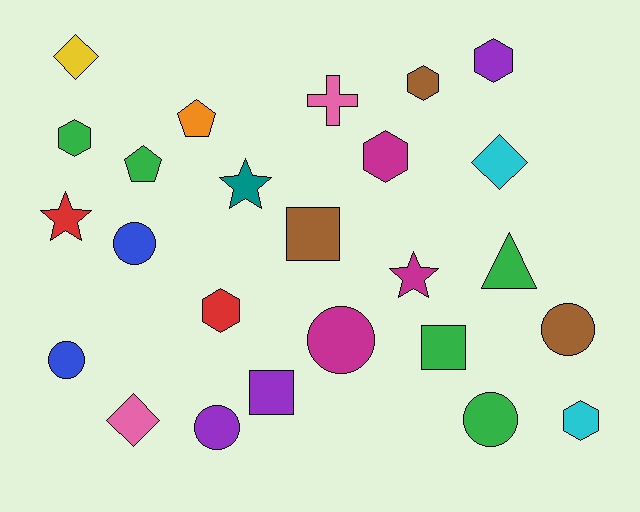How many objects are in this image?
There are 25 objects.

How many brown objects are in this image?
There are 3 brown objects.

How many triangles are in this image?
There is 1 triangle.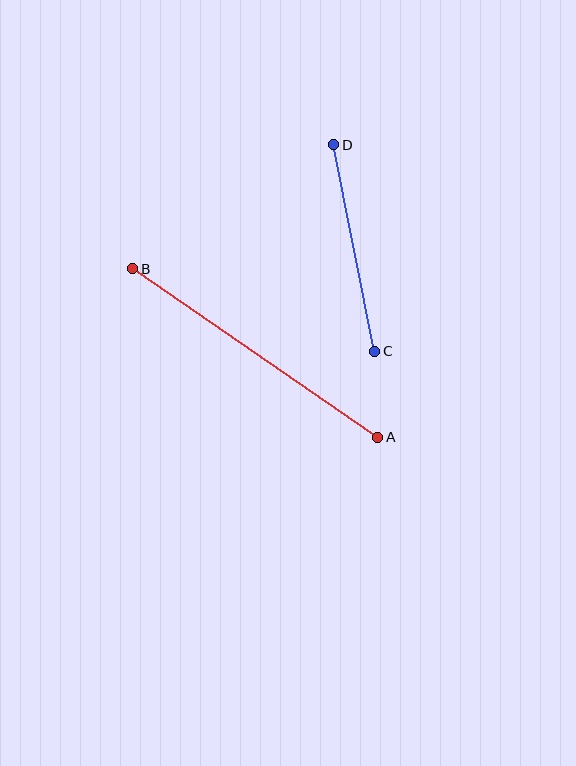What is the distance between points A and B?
The distance is approximately 297 pixels.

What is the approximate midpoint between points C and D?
The midpoint is at approximately (354, 248) pixels.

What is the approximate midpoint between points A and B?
The midpoint is at approximately (255, 353) pixels.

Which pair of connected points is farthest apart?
Points A and B are farthest apart.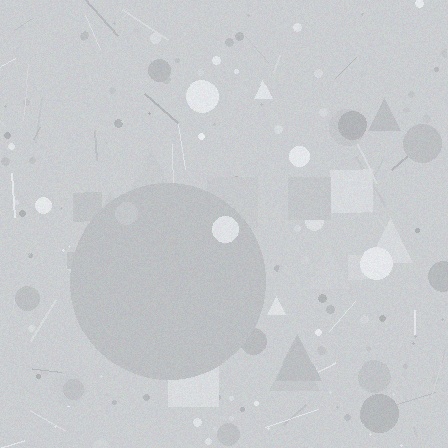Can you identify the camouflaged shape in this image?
The camouflaged shape is a circle.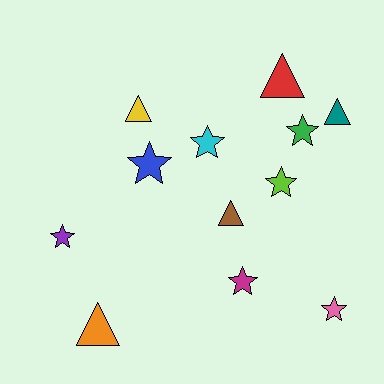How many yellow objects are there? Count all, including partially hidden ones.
There is 1 yellow object.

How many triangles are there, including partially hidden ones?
There are 5 triangles.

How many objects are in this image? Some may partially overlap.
There are 12 objects.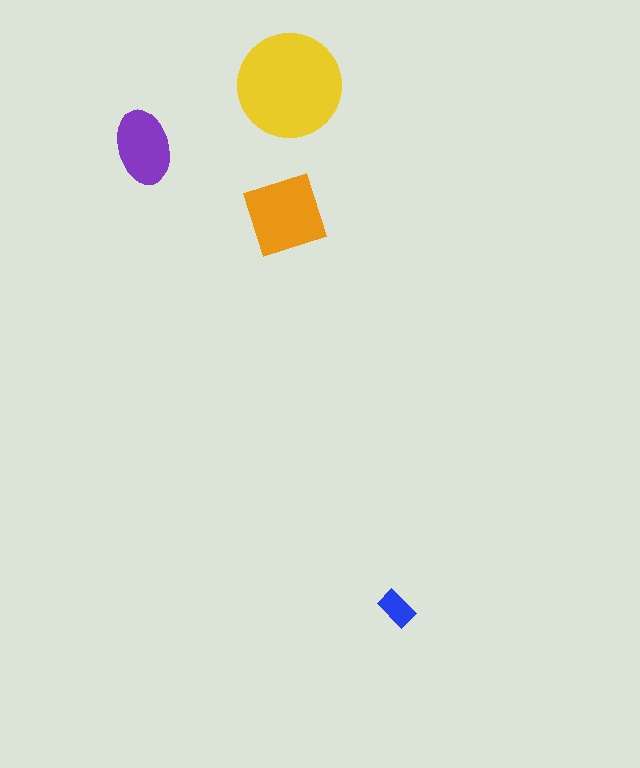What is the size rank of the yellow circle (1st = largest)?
1st.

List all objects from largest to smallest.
The yellow circle, the orange diamond, the purple ellipse, the blue rectangle.